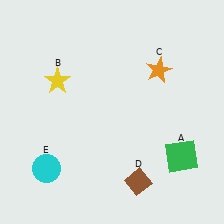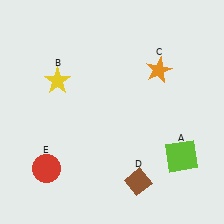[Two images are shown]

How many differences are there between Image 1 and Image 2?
There are 2 differences between the two images.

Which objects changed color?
A changed from green to lime. E changed from cyan to red.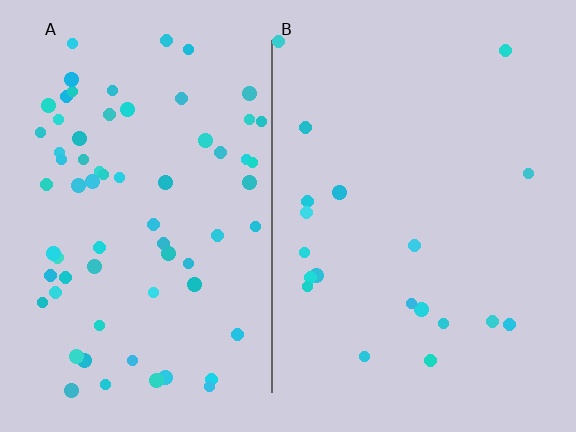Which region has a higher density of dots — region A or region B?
A (the left).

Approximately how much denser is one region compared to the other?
Approximately 3.6× — region A over region B.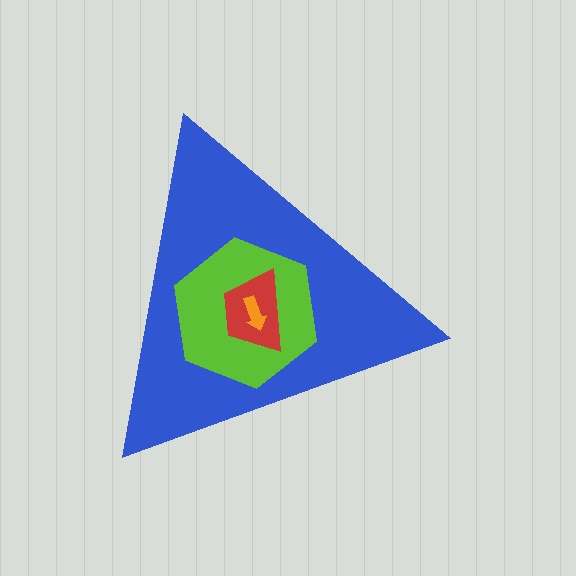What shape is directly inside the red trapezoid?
The orange arrow.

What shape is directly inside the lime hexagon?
The red trapezoid.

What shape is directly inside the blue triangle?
The lime hexagon.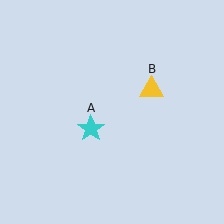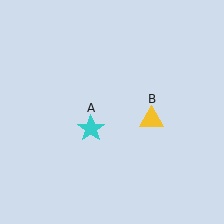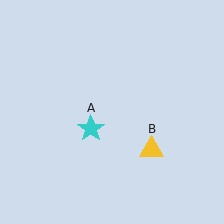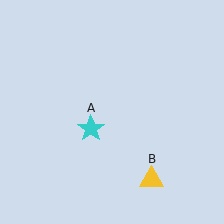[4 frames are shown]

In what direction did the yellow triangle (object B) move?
The yellow triangle (object B) moved down.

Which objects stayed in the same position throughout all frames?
Cyan star (object A) remained stationary.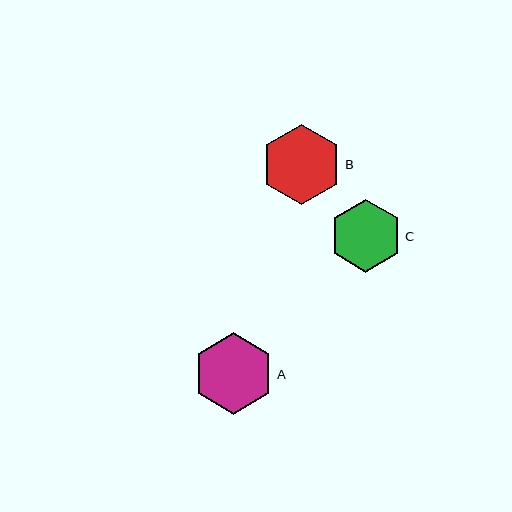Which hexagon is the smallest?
Hexagon C is the smallest with a size of approximately 73 pixels.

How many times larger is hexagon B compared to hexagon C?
Hexagon B is approximately 1.1 times the size of hexagon C.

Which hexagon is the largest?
Hexagon A is the largest with a size of approximately 81 pixels.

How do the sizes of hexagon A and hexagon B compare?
Hexagon A and hexagon B are approximately the same size.